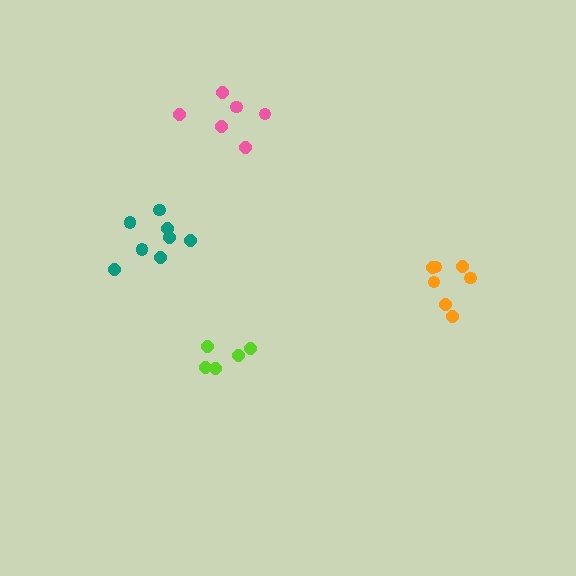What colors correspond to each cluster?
The clusters are colored: teal, orange, pink, lime.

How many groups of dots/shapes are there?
There are 4 groups.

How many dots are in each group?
Group 1: 8 dots, Group 2: 7 dots, Group 3: 6 dots, Group 4: 5 dots (26 total).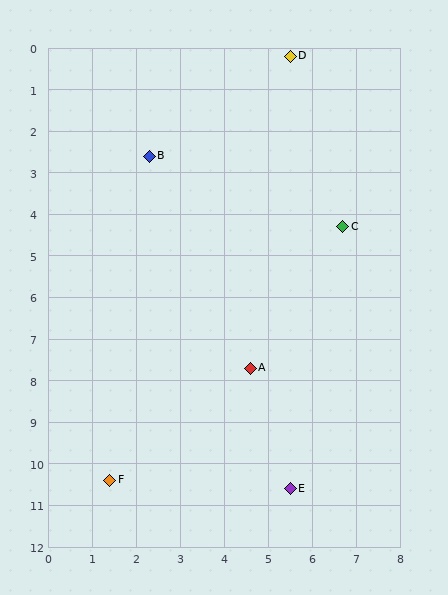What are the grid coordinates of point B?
Point B is at approximately (2.3, 2.6).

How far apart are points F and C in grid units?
Points F and C are about 8.1 grid units apart.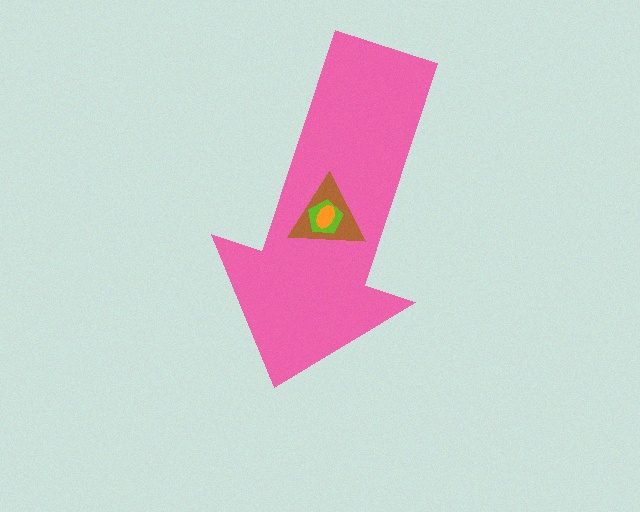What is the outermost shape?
The pink arrow.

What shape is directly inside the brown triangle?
The lime pentagon.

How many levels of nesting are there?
4.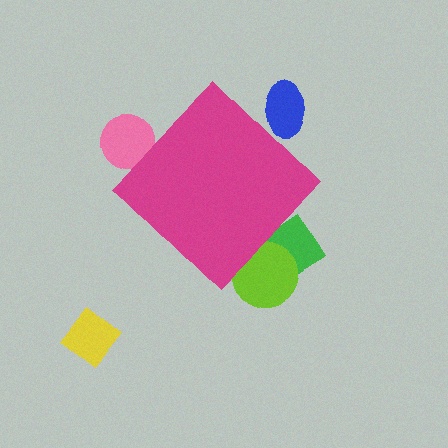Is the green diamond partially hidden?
Yes, the green diamond is partially hidden behind the magenta diamond.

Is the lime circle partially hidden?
Yes, the lime circle is partially hidden behind the magenta diamond.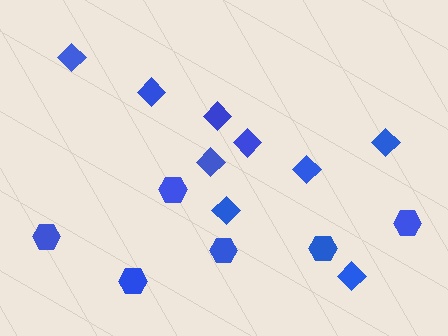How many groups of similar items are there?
There are 2 groups: one group of hexagons (6) and one group of diamonds (9).